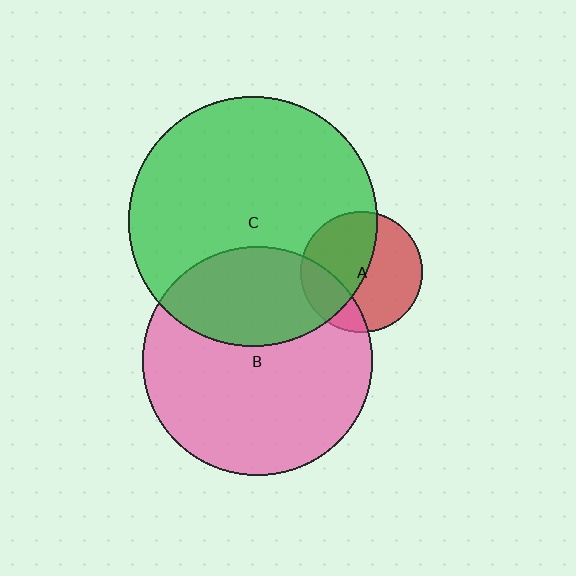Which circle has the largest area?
Circle C (green).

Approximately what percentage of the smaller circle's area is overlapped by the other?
Approximately 35%.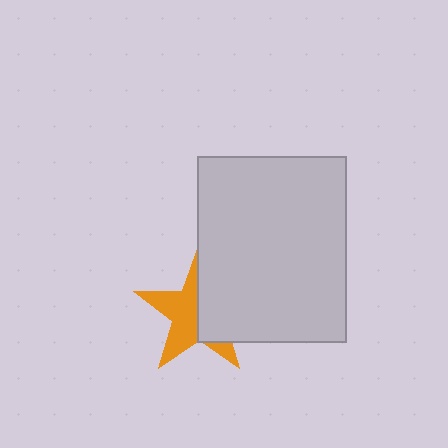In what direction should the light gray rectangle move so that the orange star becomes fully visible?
The light gray rectangle should move right. That is the shortest direction to clear the overlap and leave the orange star fully visible.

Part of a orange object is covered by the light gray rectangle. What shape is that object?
It is a star.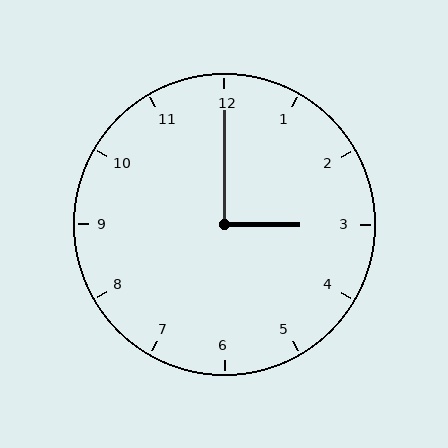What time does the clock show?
3:00.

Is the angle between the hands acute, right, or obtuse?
It is right.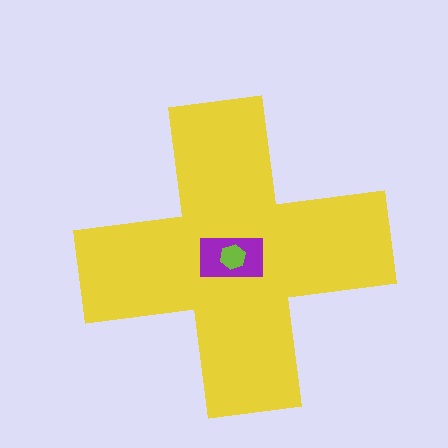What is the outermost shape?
The yellow cross.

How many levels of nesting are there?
3.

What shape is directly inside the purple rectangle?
The lime hexagon.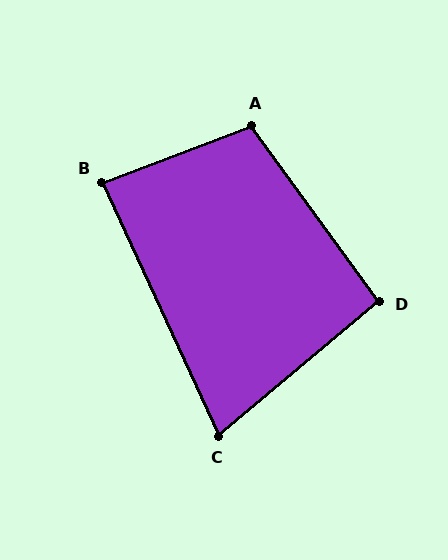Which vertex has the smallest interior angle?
C, at approximately 75 degrees.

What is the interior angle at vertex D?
Approximately 94 degrees (approximately right).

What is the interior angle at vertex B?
Approximately 86 degrees (approximately right).